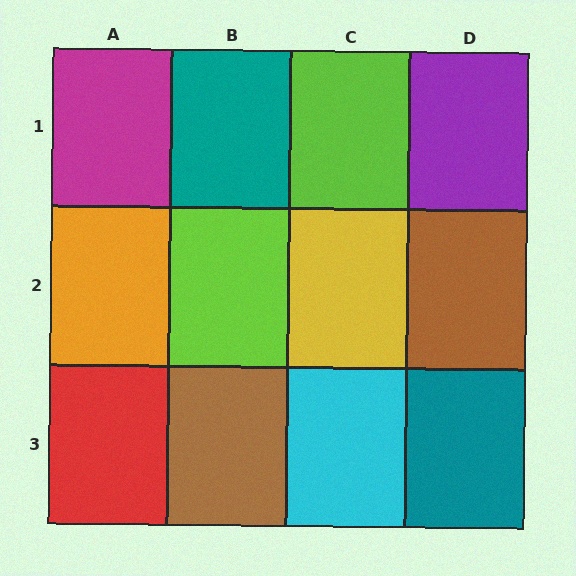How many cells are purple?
1 cell is purple.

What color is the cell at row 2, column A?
Orange.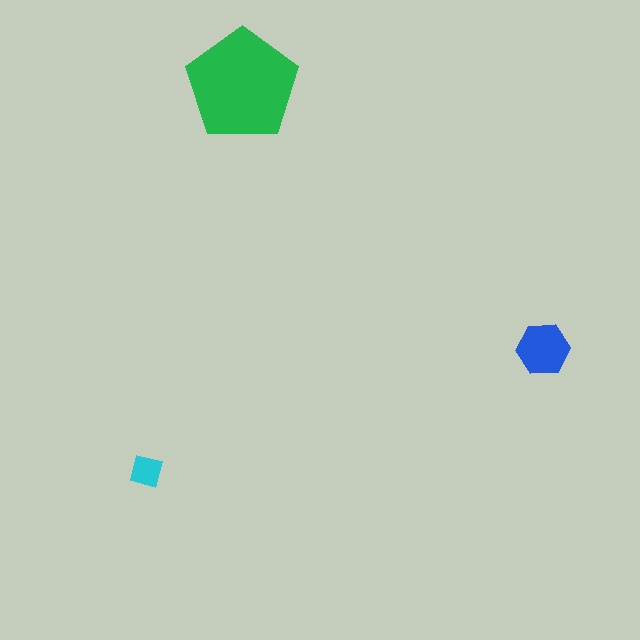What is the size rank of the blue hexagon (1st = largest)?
2nd.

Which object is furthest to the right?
The blue hexagon is rightmost.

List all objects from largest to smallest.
The green pentagon, the blue hexagon, the cyan square.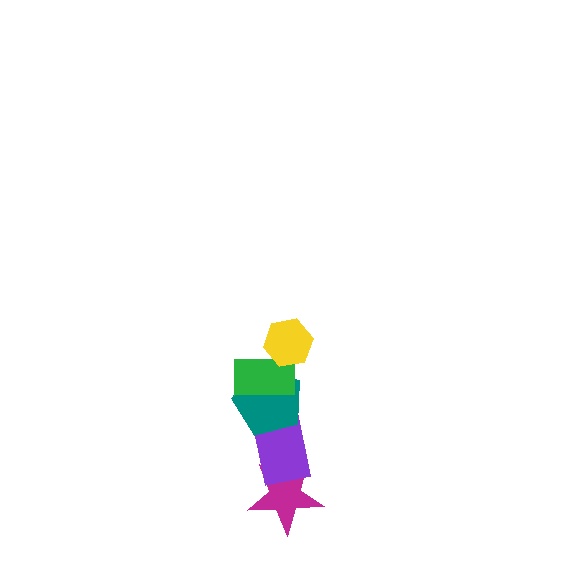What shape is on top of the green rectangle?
The yellow hexagon is on top of the green rectangle.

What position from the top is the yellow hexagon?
The yellow hexagon is 1st from the top.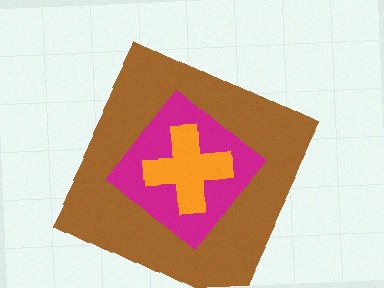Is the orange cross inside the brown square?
Yes.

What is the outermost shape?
The brown square.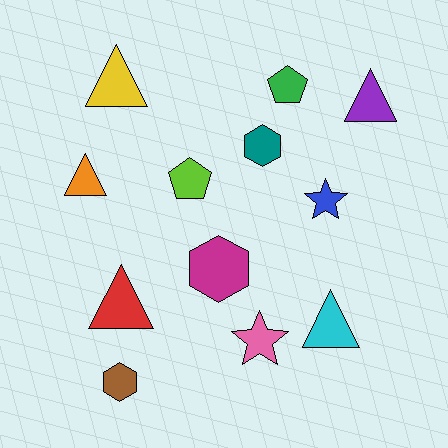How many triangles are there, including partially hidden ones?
There are 5 triangles.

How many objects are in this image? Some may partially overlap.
There are 12 objects.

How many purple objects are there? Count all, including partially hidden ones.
There is 1 purple object.